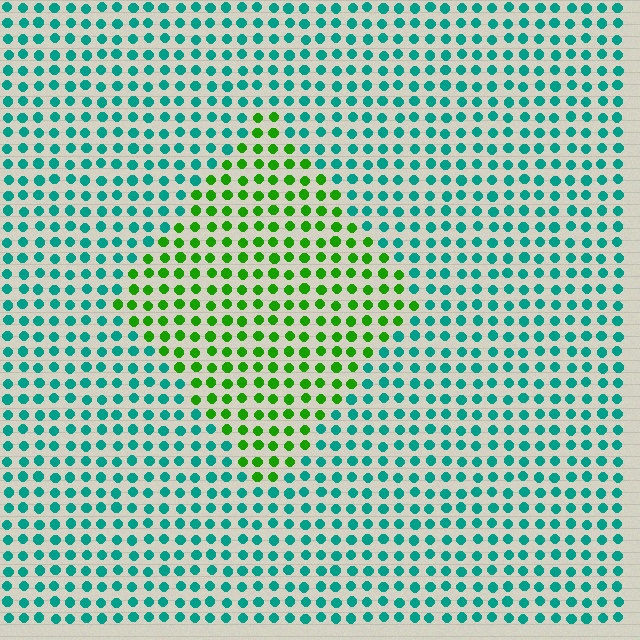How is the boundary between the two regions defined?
The boundary is defined purely by a slight shift in hue (about 60 degrees). Spacing, size, and orientation are identical on both sides.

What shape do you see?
I see a diamond.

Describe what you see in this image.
The image is filled with small teal elements in a uniform arrangement. A diamond-shaped region is visible where the elements are tinted to a slightly different hue, forming a subtle color boundary.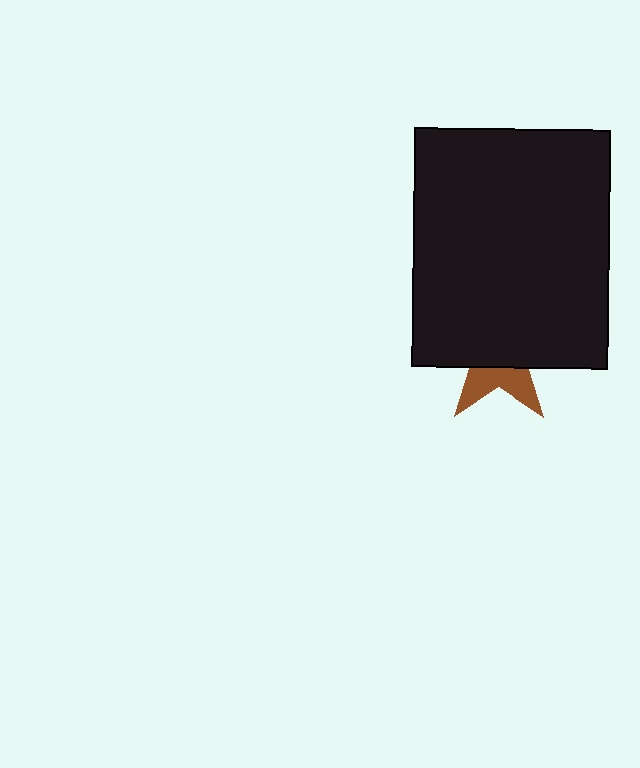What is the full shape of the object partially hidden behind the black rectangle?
The partially hidden object is a brown star.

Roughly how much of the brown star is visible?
A small part of it is visible (roughly 35%).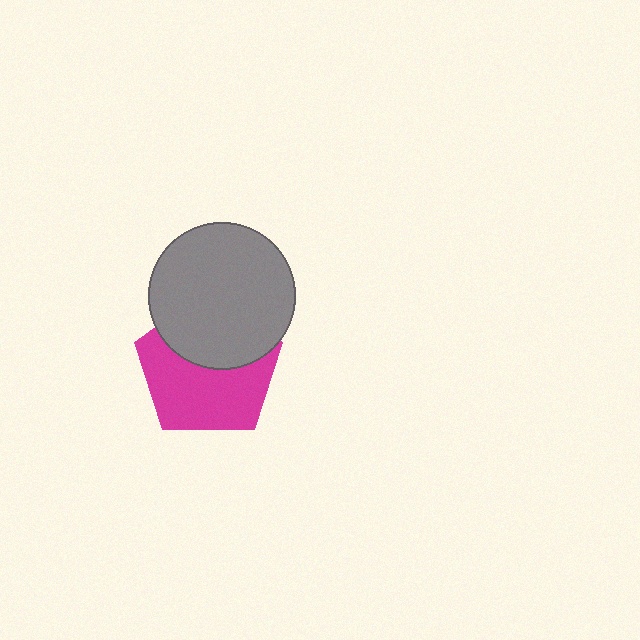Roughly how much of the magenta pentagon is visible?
About half of it is visible (roughly 59%).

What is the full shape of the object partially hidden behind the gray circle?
The partially hidden object is a magenta pentagon.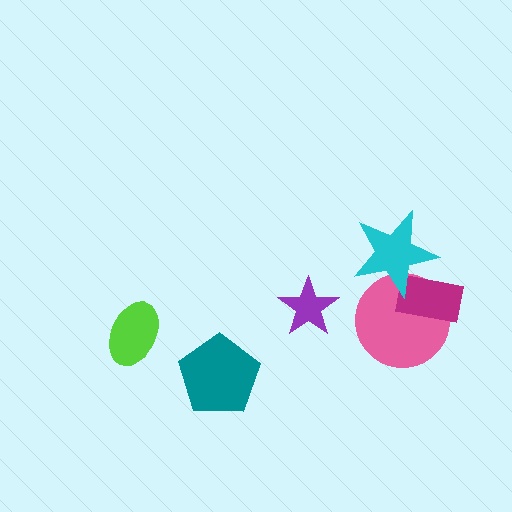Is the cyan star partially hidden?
No, no other shape covers it.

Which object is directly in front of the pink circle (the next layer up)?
The magenta rectangle is directly in front of the pink circle.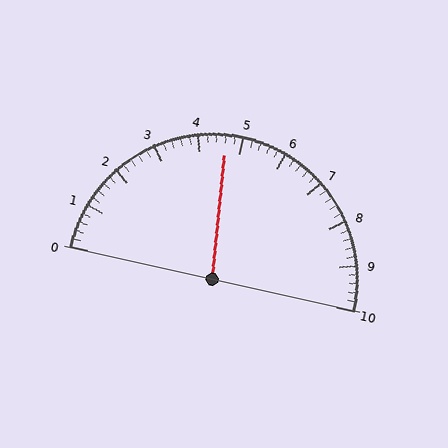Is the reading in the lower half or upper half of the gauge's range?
The reading is in the lower half of the range (0 to 10).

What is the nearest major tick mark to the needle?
The nearest major tick mark is 5.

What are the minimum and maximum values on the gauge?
The gauge ranges from 0 to 10.